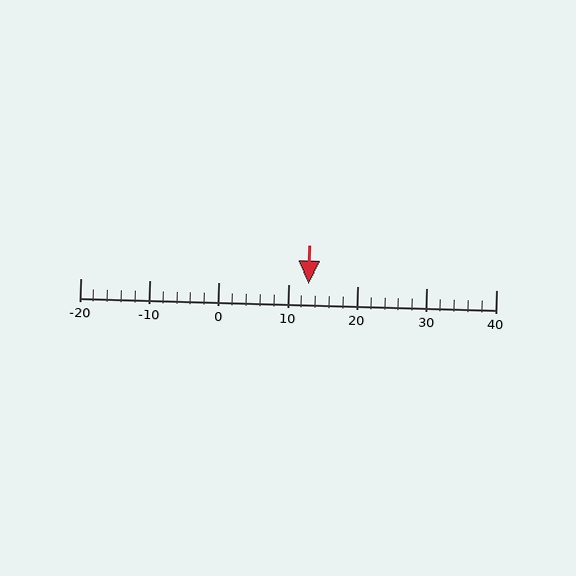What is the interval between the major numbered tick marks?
The major tick marks are spaced 10 units apart.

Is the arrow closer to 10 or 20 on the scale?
The arrow is closer to 10.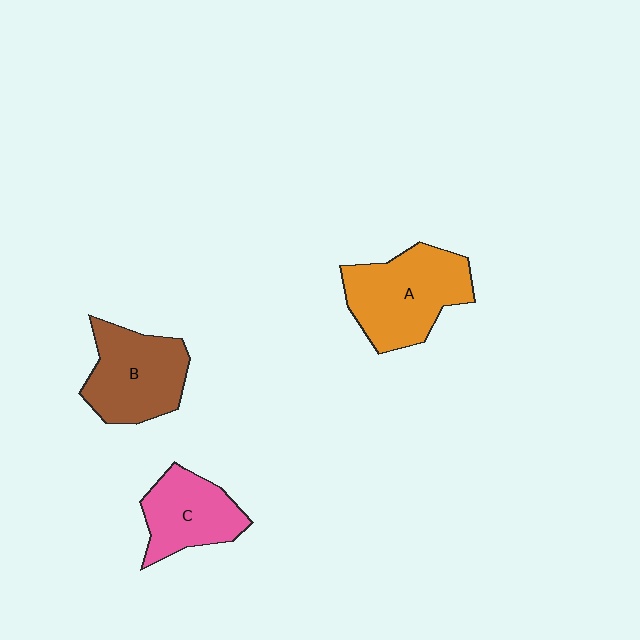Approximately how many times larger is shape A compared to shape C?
Approximately 1.4 times.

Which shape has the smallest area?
Shape C (pink).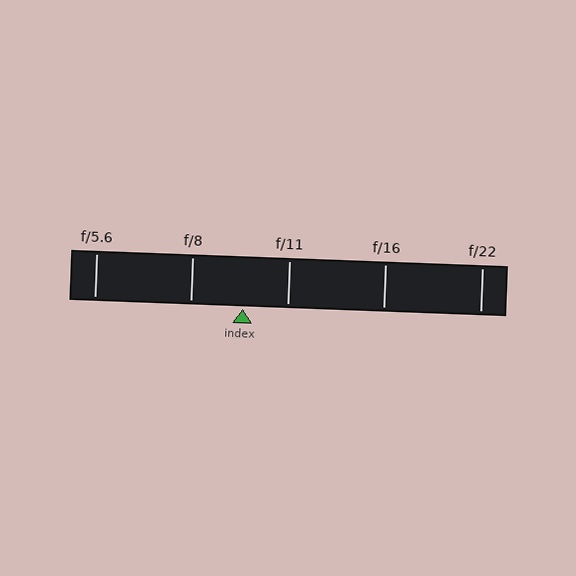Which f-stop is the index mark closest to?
The index mark is closest to f/11.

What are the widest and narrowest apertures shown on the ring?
The widest aperture shown is f/5.6 and the narrowest is f/22.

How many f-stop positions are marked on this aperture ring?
There are 5 f-stop positions marked.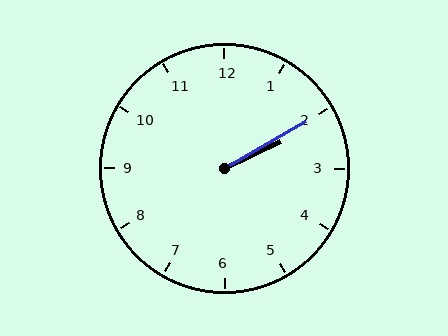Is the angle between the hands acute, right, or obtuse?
It is acute.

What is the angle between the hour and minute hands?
Approximately 5 degrees.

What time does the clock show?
2:10.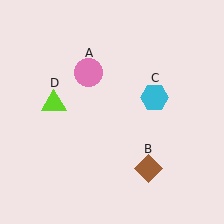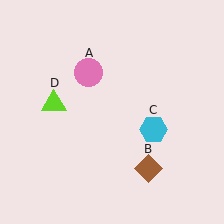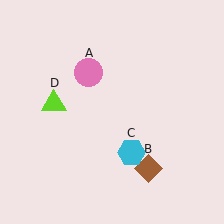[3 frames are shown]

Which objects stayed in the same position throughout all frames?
Pink circle (object A) and brown diamond (object B) and lime triangle (object D) remained stationary.